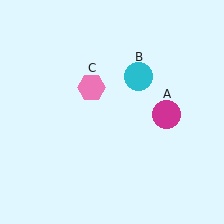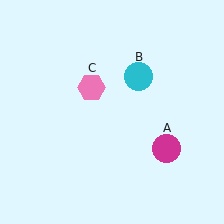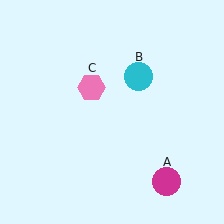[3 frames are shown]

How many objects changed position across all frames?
1 object changed position: magenta circle (object A).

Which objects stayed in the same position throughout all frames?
Cyan circle (object B) and pink hexagon (object C) remained stationary.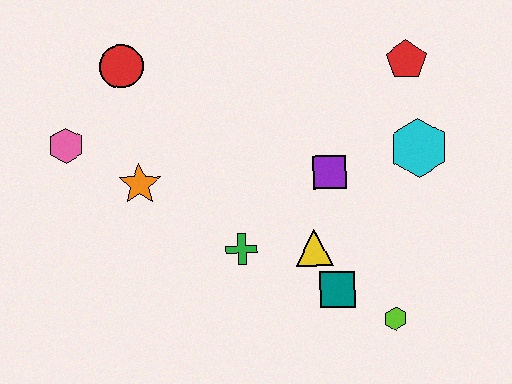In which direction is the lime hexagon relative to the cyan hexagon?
The lime hexagon is below the cyan hexagon.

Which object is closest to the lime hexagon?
The teal square is closest to the lime hexagon.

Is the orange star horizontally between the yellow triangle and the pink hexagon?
Yes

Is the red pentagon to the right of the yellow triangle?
Yes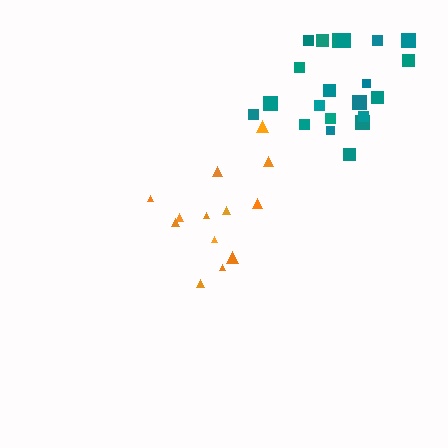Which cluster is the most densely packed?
Teal.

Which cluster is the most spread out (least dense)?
Orange.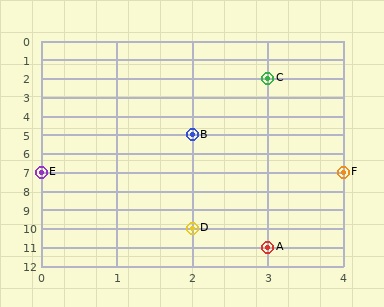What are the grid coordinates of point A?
Point A is at grid coordinates (3, 11).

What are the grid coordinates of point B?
Point B is at grid coordinates (2, 5).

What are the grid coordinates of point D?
Point D is at grid coordinates (2, 10).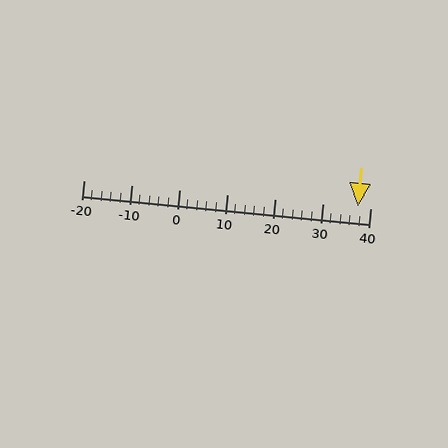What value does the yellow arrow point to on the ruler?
The yellow arrow points to approximately 37.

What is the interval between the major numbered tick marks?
The major tick marks are spaced 10 units apart.